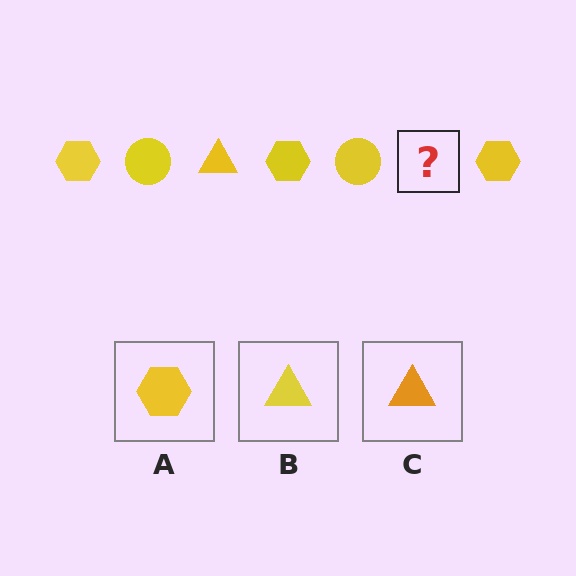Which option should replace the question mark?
Option B.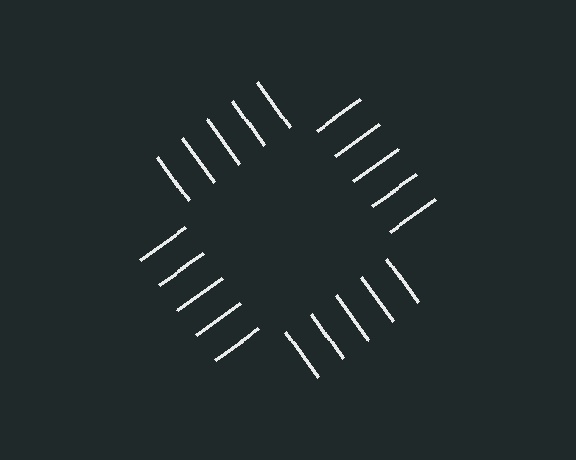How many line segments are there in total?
20 — 5 along each of the 4 edges.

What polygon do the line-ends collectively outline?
An illusory square — the line segments terminate on its edges but no continuous stroke is drawn.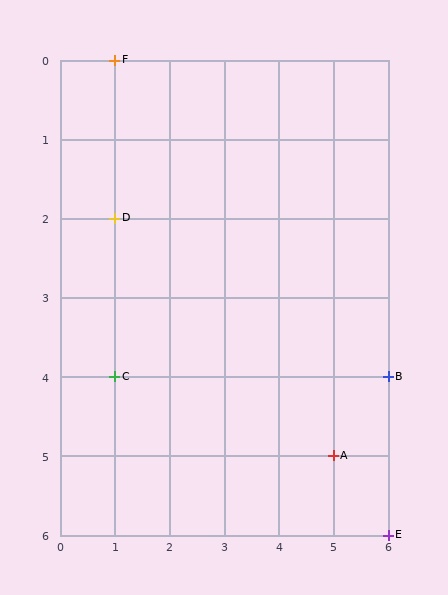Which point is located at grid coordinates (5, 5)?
Point A is at (5, 5).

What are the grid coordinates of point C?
Point C is at grid coordinates (1, 4).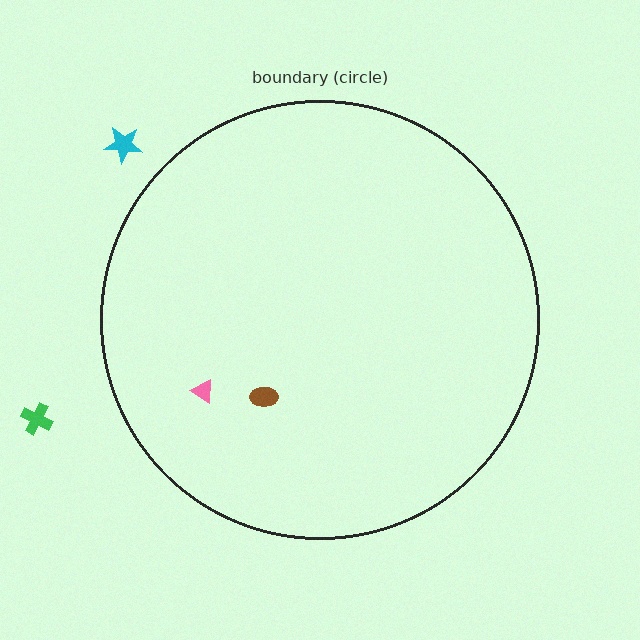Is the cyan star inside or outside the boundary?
Outside.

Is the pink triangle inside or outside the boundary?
Inside.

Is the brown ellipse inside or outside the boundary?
Inside.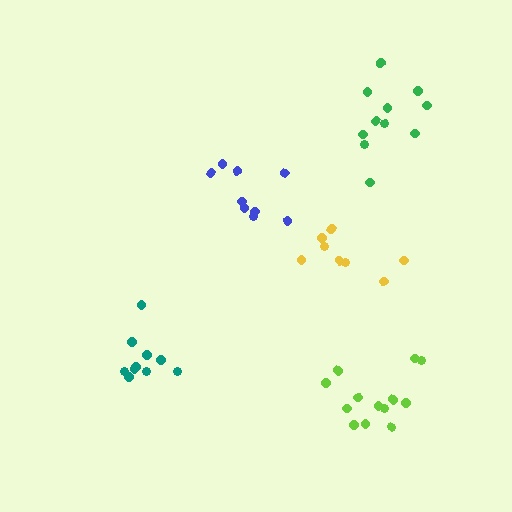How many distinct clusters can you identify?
There are 5 distinct clusters.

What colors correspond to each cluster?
The clusters are colored: blue, teal, lime, green, yellow.